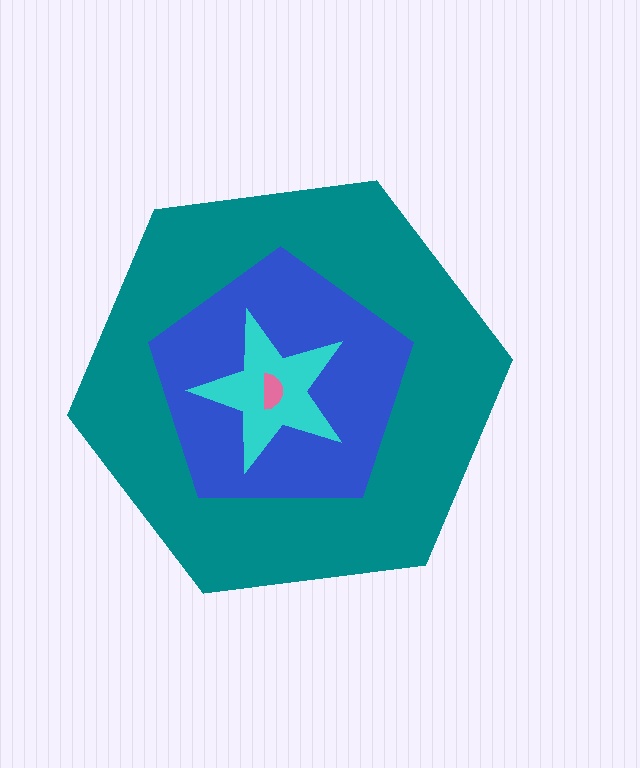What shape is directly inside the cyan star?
The pink semicircle.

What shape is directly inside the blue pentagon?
The cyan star.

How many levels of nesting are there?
4.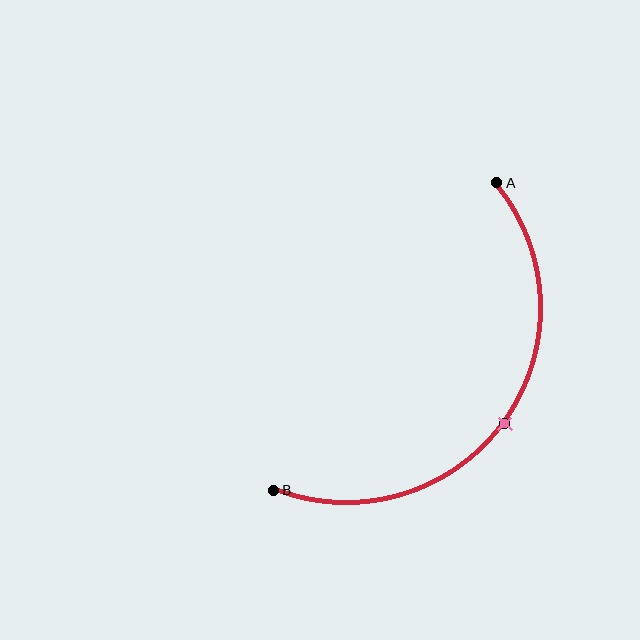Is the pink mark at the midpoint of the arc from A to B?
Yes. The pink mark lies on the arc at equal arc-length from both A and B — it is the arc midpoint.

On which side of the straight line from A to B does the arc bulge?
The arc bulges below and to the right of the straight line connecting A and B.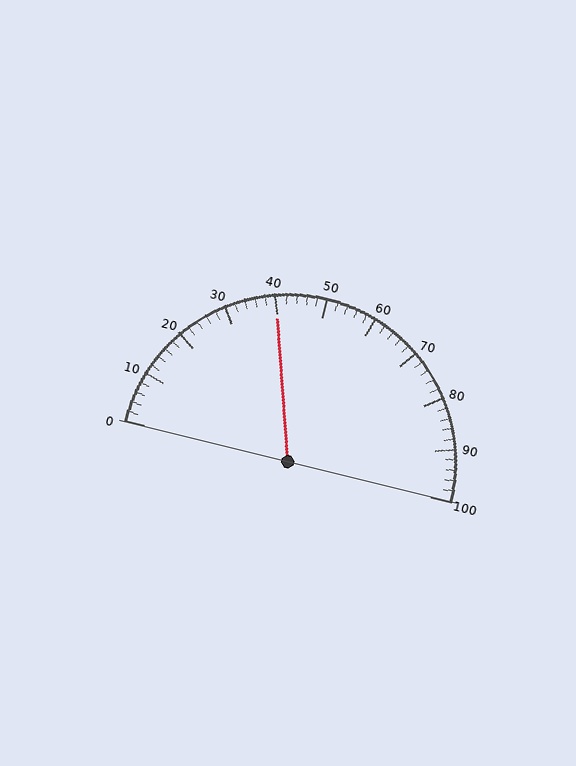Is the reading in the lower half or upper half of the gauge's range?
The reading is in the lower half of the range (0 to 100).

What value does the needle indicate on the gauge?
The needle indicates approximately 40.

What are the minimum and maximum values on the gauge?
The gauge ranges from 0 to 100.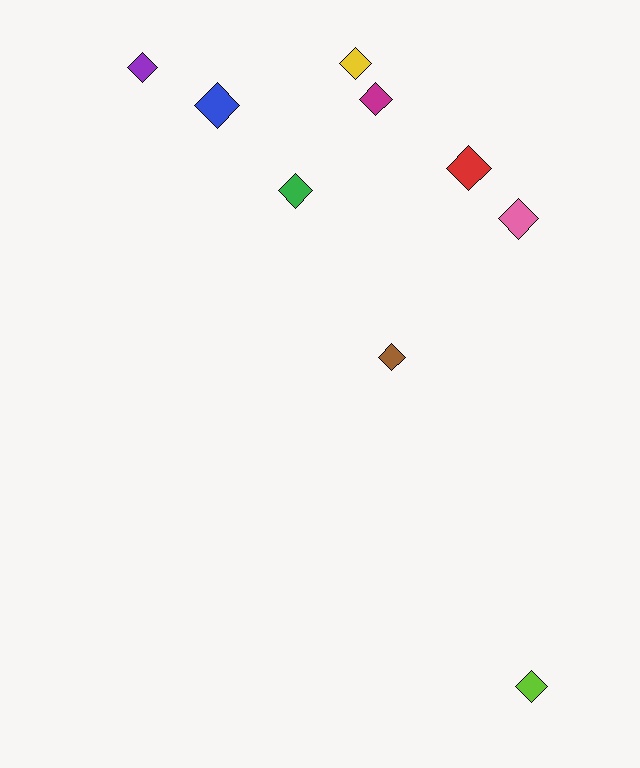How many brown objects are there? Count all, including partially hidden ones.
There is 1 brown object.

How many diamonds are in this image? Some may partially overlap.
There are 9 diamonds.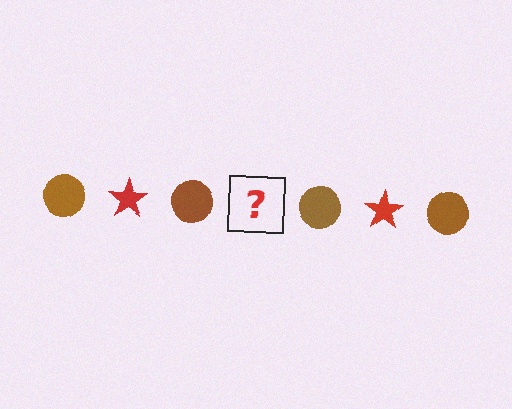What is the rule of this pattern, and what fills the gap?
The rule is that the pattern alternates between brown circle and red star. The gap should be filled with a red star.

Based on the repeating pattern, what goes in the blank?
The blank should be a red star.